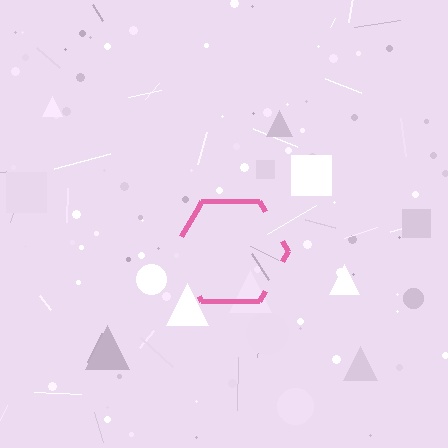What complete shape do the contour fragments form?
The contour fragments form a hexagon.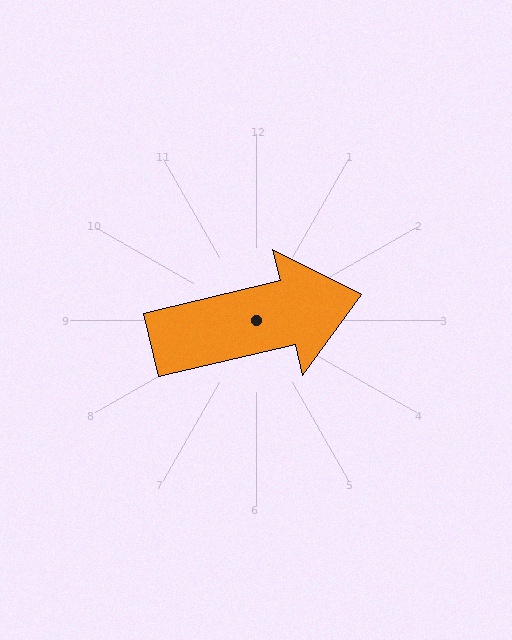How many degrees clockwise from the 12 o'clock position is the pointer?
Approximately 77 degrees.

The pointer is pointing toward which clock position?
Roughly 3 o'clock.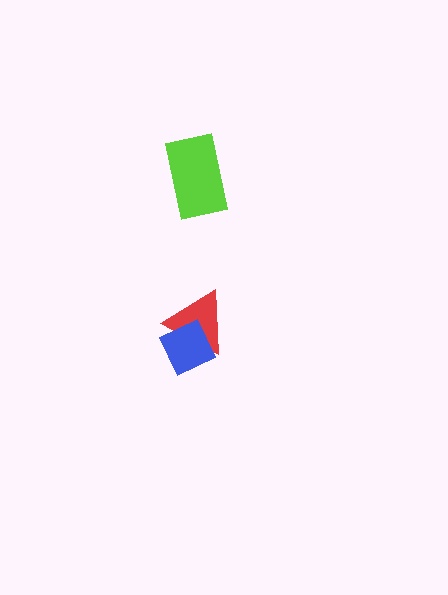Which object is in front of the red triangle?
The blue diamond is in front of the red triangle.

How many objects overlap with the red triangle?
1 object overlaps with the red triangle.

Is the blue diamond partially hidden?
No, no other shape covers it.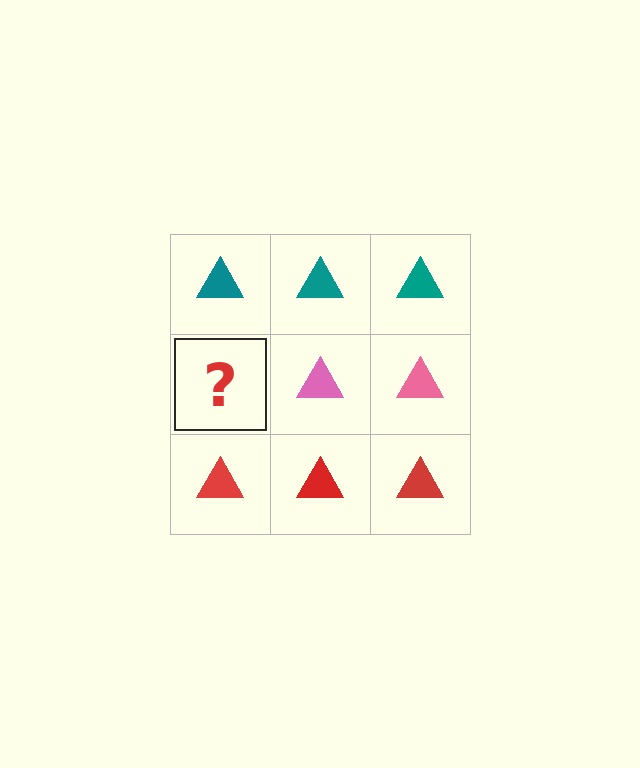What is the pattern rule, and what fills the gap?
The rule is that each row has a consistent color. The gap should be filled with a pink triangle.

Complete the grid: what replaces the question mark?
The question mark should be replaced with a pink triangle.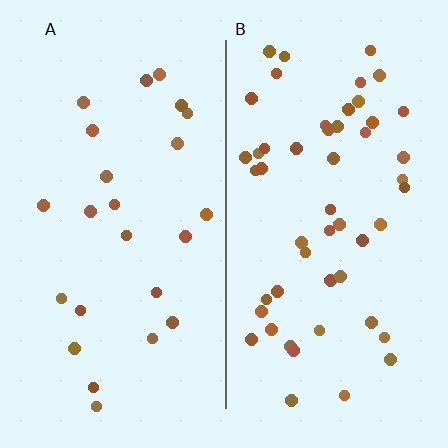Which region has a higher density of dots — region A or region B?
B (the right).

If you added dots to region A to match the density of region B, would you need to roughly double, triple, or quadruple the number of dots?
Approximately double.